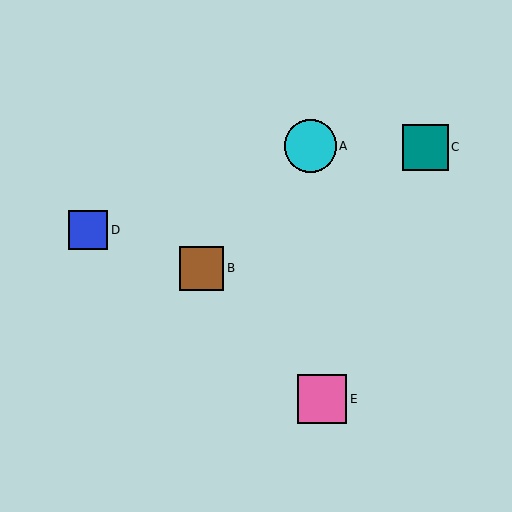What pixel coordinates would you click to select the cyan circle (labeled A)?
Click at (310, 146) to select the cyan circle A.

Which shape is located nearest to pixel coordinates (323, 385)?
The pink square (labeled E) at (322, 399) is nearest to that location.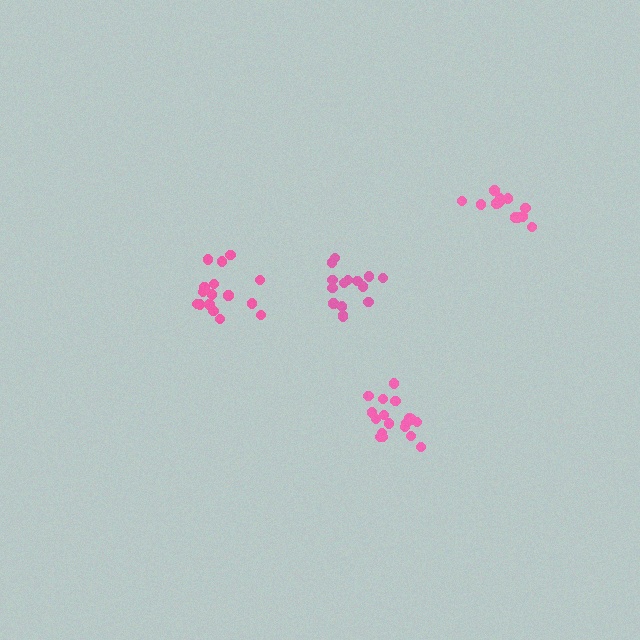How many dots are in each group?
Group 1: 15 dots, Group 2: 18 dots, Group 3: 16 dots, Group 4: 14 dots (63 total).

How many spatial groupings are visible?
There are 4 spatial groupings.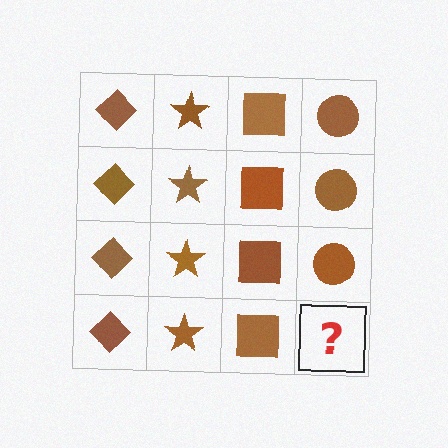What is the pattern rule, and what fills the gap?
The rule is that each column has a consistent shape. The gap should be filled with a brown circle.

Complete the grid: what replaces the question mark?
The question mark should be replaced with a brown circle.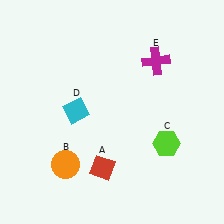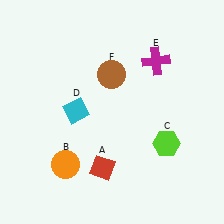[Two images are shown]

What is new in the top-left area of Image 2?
A brown circle (F) was added in the top-left area of Image 2.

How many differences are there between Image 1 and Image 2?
There is 1 difference between the two images.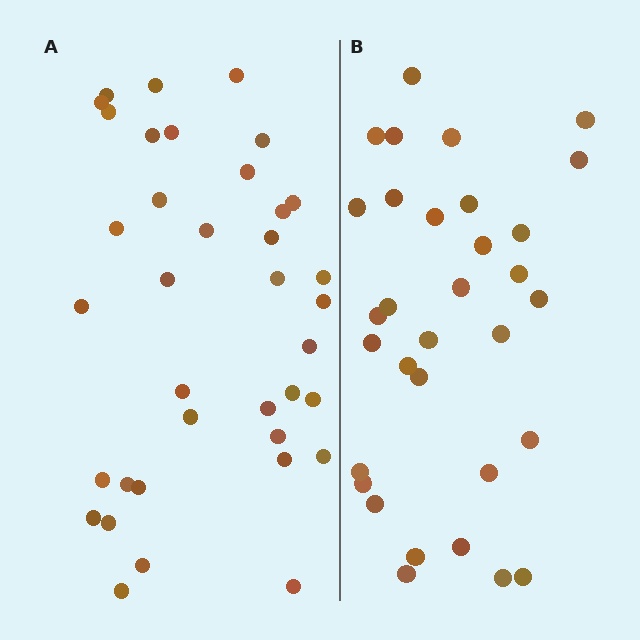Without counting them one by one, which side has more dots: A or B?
Region A (the left region) has more dots.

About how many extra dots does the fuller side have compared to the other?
Region A has about 5 more dots than region B.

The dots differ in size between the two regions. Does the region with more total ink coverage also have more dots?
No. Region B has more total ink coverage because its dots are larger, but region A actually contains more individual dots. Total area can be misleading — the number of items is what matters here.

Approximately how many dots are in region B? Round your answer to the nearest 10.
About 30 dots. (The exact count is 32, which rounds to 30.)